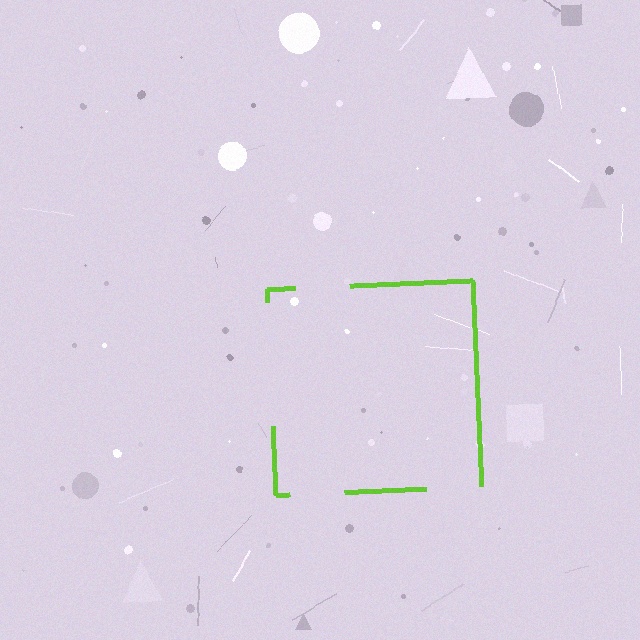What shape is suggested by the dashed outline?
The dashed outline suggests a square.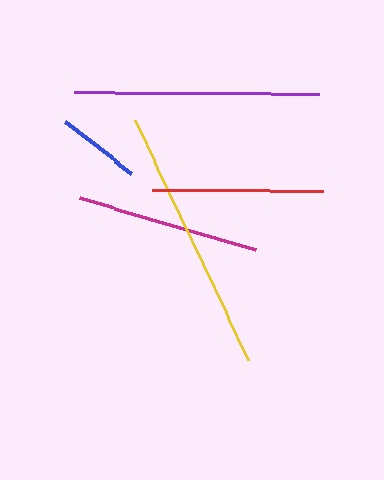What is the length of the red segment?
The red segment is approximately 170 pixels long.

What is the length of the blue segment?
The blue segment is approximately 84 pixels long.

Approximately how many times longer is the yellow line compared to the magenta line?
The yellow line is approximately 1.5 times the length of the magenta line.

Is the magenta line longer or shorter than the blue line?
The magenta line is longer than the blue line.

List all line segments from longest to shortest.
From longest to shortest: yellow, purple, magenta, red, blue.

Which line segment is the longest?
The yellow line is the longest at approximately 266 pixels.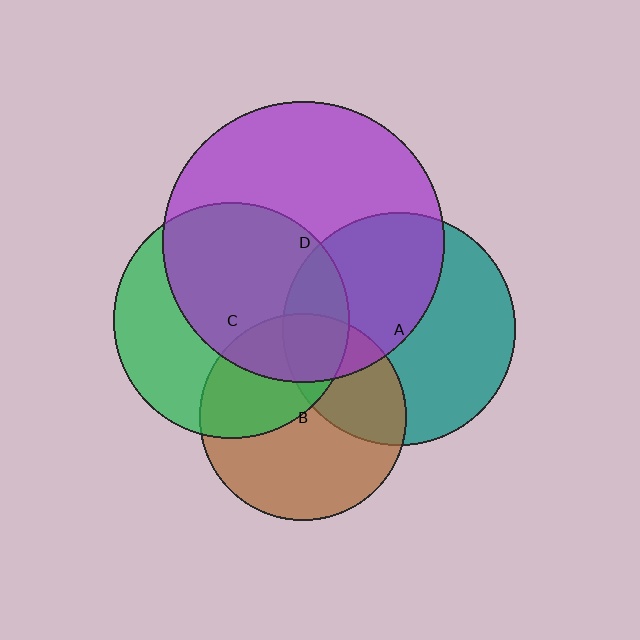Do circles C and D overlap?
Yes.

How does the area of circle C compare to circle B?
Approximately 1.3 times.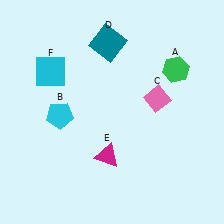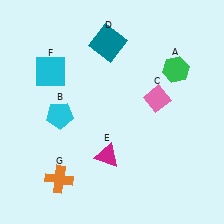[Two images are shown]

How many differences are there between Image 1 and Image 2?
There is 1 difference between the two images.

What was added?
An orange cross (G) was added in Image 2.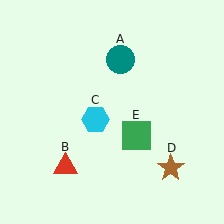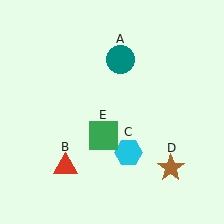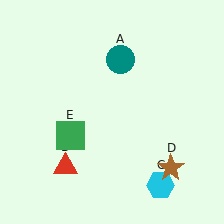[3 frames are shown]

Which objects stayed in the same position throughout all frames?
Teal circle (object A) and red triangle (object B) and brown star (object D) remained stationary.